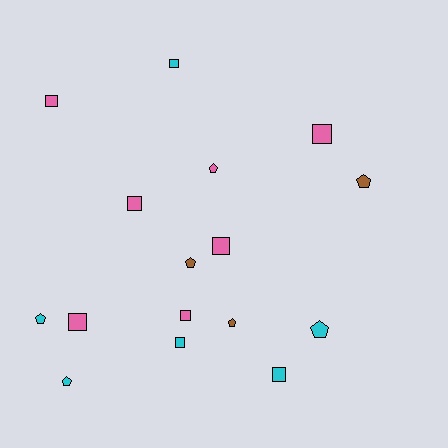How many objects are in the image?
There are 16 objects.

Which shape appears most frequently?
Square, with 9 objects.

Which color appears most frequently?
Pink, with 7 objects.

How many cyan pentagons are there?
There are 3 cyan pentagons.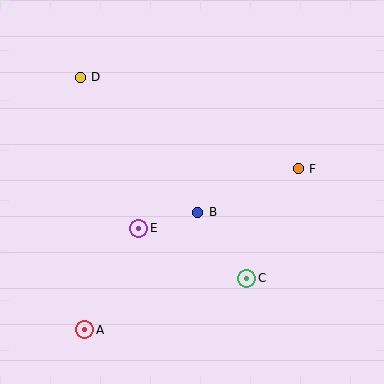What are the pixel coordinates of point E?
Point E is at (139, 228).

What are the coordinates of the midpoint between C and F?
The midpoint between C and F is at (272, 224).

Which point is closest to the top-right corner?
Point F is closest to the top-right corner.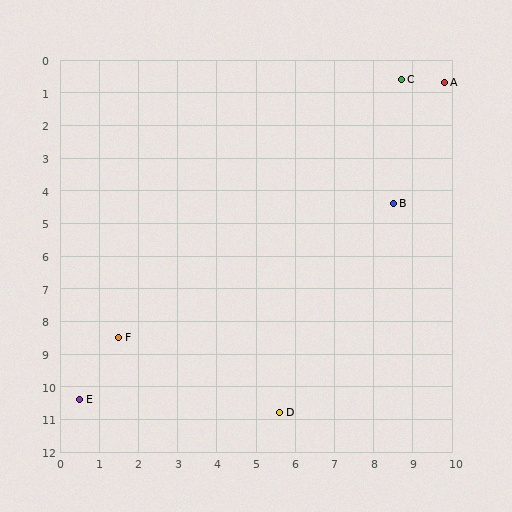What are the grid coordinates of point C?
Point C is at approximately (8.7, 0.6).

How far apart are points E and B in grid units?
Points E and B are about 10.0 grid units apart.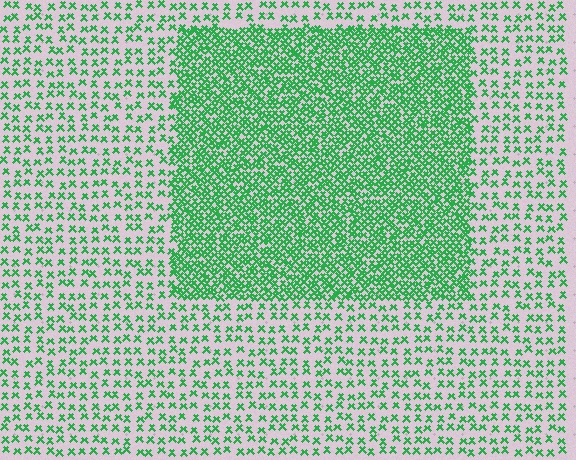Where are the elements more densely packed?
The elements are more densely packed inside the rectangle boundary.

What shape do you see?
I see a rectangle.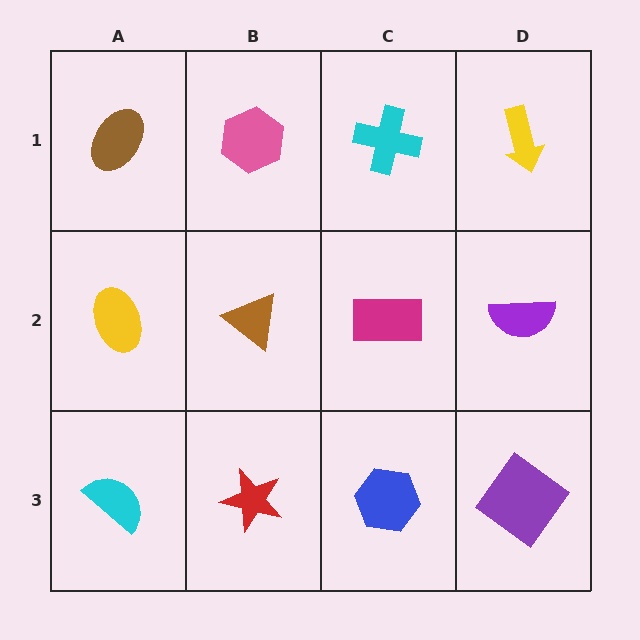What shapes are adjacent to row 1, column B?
A brown triangle (row 2, column B), a brown ellipse (row 1, column A), a cyan cross (row 1, column C).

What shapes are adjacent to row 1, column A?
A yellow ellipse (row 2, column A), a pink hexagon (row 1, column B).